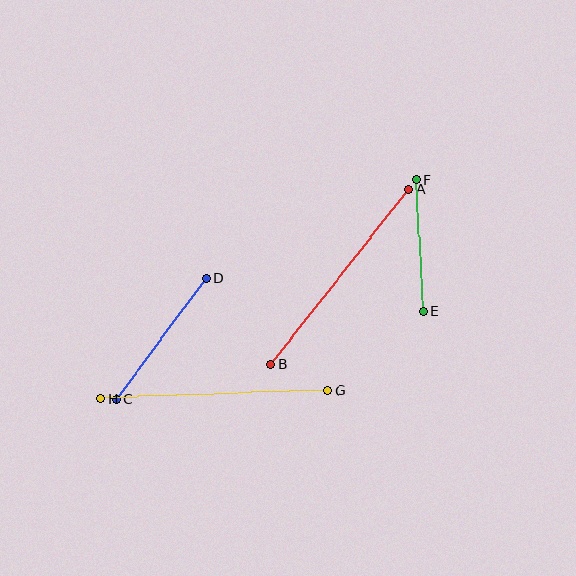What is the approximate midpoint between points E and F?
The midpoint is at approximately (420, 245) pixels.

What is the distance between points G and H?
The distance is approximately 227 pixels.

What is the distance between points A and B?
The distance is approximately 223 pixels.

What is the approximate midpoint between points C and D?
The midpoint is at approximately (161, 338) pixels.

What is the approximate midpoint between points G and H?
The midpoint is at approximately (214, 395) pixels.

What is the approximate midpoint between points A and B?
The midpoint is at approximately (340, 277) pixels.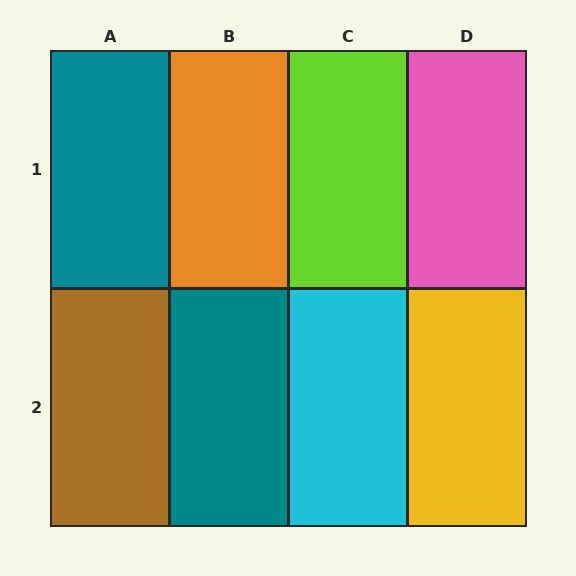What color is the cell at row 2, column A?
Brown.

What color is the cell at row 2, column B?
Teal.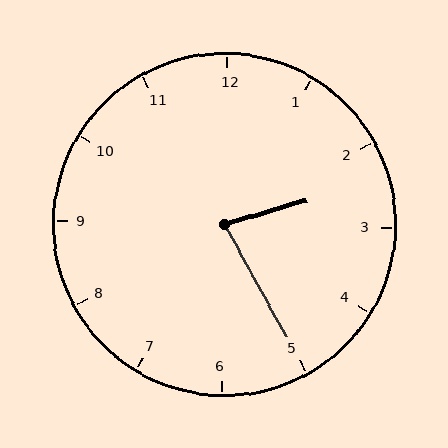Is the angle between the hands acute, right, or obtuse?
It is acute.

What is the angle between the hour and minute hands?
Approximately 78 degrees.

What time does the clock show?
2:25.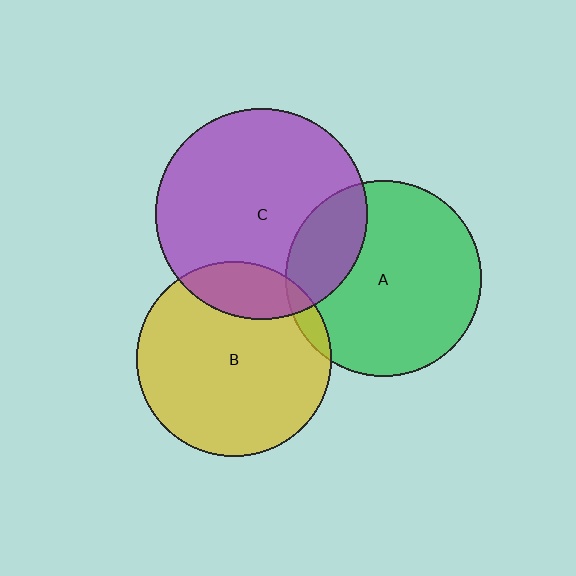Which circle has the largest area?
Circle C (purple).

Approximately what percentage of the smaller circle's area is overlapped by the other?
Approximately 20%.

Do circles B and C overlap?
Yes.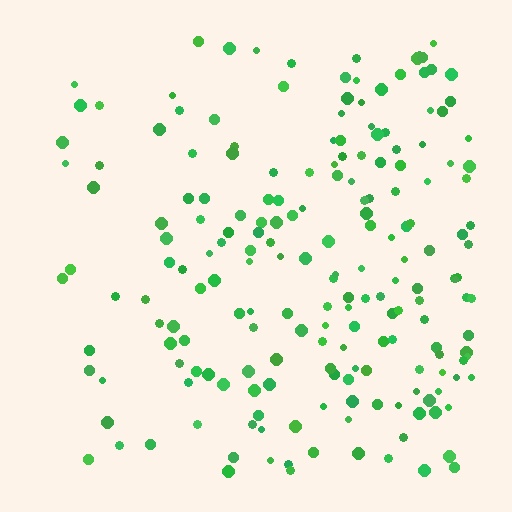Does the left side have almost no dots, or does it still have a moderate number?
Still a moderate number, just noticeably fewer than the right.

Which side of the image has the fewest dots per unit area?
The left.